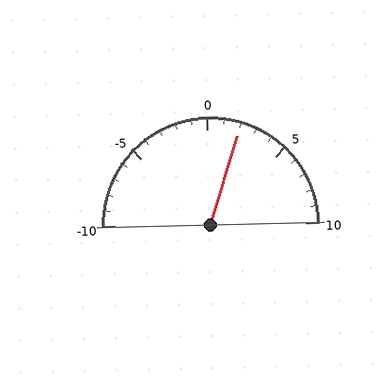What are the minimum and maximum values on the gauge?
The gauge ranges from -10 to 10.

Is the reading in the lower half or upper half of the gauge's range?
The reading is in the upper half of the range (-10 to 10).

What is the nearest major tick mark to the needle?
The nearest major tick mark is 0.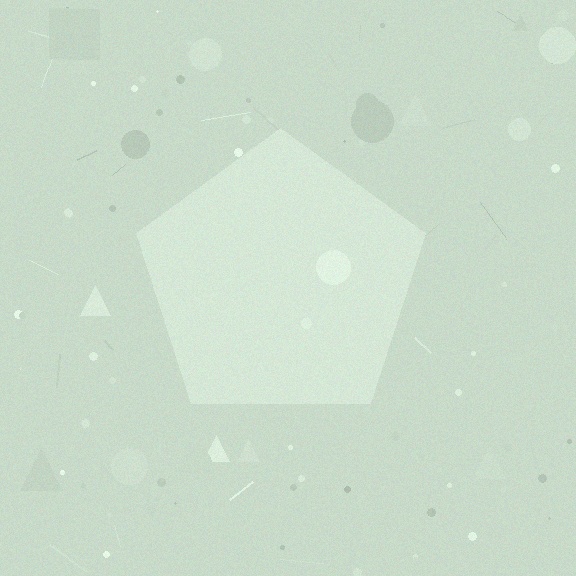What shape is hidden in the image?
A pentagon is hidden in the image.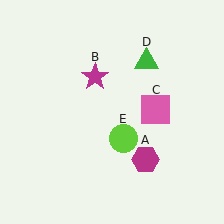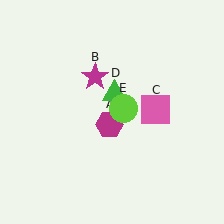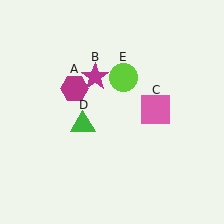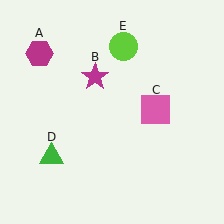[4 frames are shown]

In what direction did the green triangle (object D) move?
The green triangle (object D) moved down and to the left.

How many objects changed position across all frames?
3 objects changed position: magenta hexagon (object A), green triangle (object D), lime circle (object E).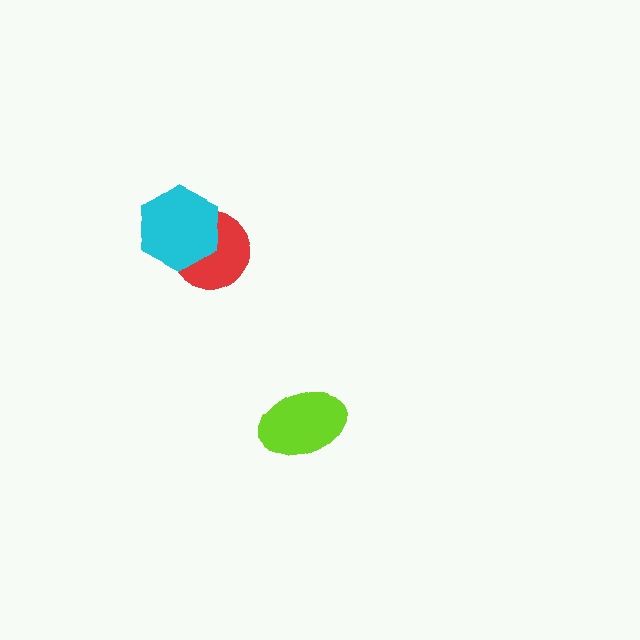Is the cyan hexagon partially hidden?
No, no other shape covers it.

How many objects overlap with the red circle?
1 object overlaps with the red circle.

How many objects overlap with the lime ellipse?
0 objects overlap with the lime ellipse.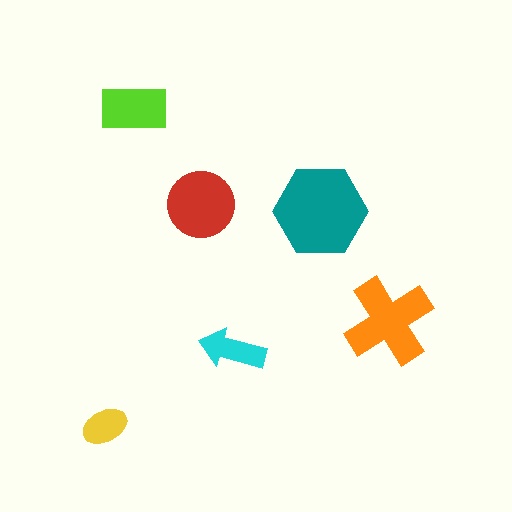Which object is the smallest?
The yellow ellipse.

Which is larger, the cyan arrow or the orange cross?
The orange cross.